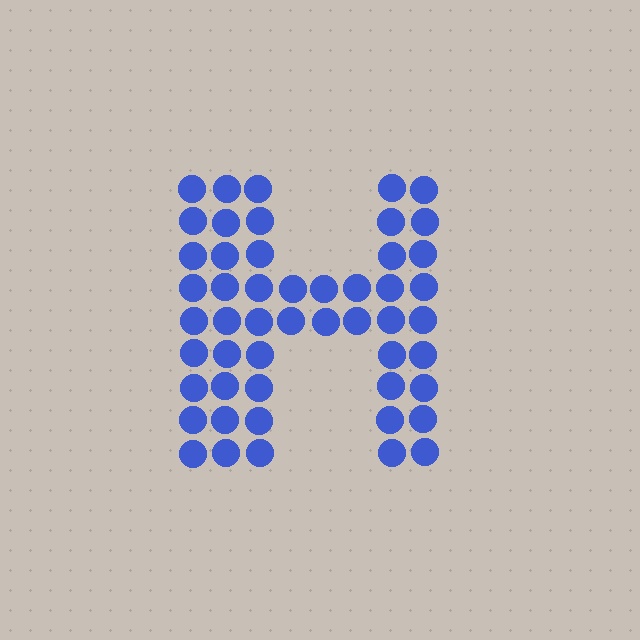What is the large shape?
The large shape is the letter H.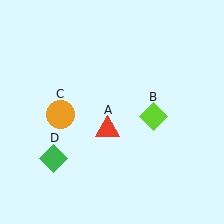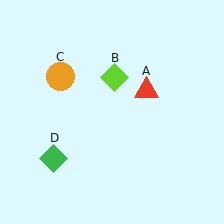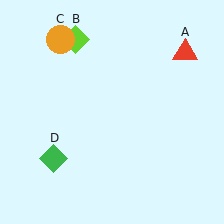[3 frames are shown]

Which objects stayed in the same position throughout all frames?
Green diamond (object D) remained stationary.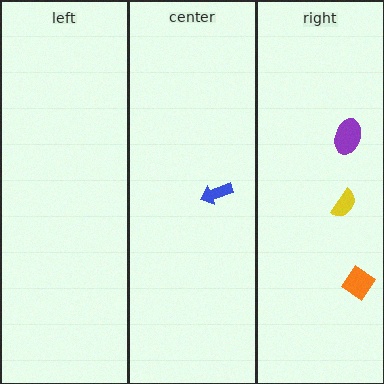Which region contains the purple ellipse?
The right region.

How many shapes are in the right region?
3.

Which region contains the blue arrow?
The center region.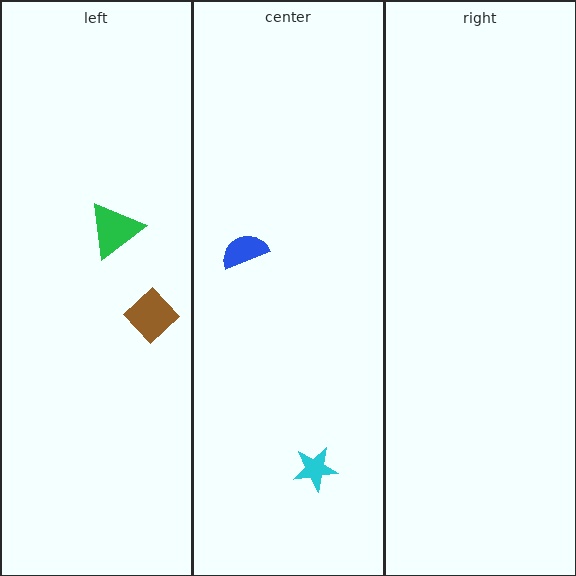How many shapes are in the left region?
2.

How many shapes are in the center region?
2.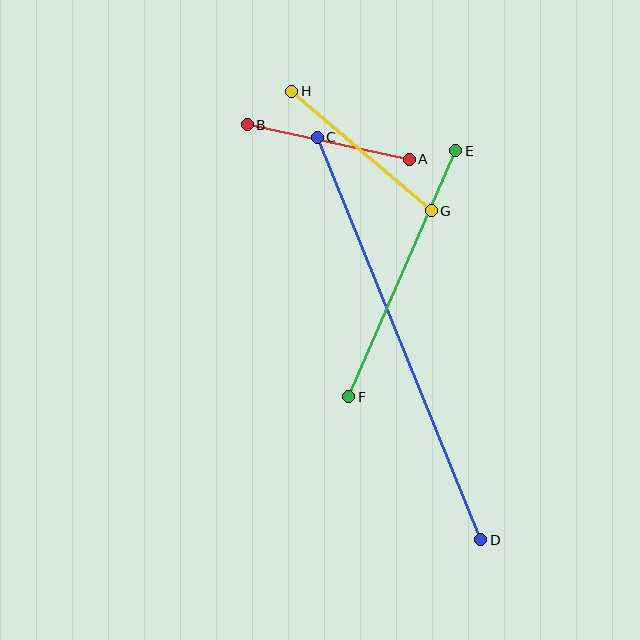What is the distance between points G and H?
The distance is approximately 184 pixels.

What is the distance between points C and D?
The distance is approximately 434 pixels.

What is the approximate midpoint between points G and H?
The midpoint is at approximately (362, 151) pixels.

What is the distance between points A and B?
The distance is approximately 166 pixels.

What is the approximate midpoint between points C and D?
The midpoint is at approximately (399, 338) pixels.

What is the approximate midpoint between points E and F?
The midpoint is at approximately (402, 274) pixels.